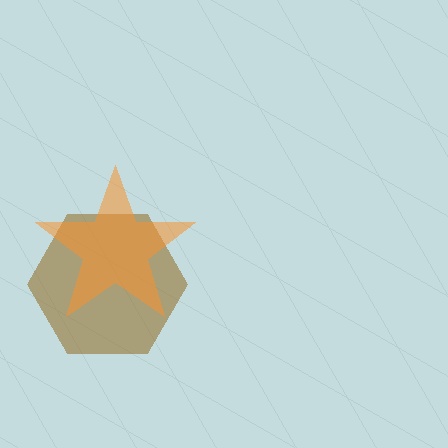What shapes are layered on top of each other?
The layered shapes are: a brown hexagon, an orange star.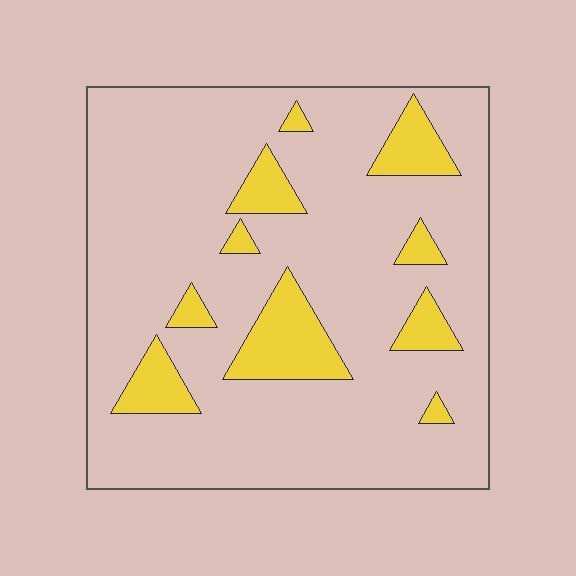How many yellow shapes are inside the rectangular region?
10.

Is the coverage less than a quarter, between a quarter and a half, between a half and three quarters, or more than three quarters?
Less than a quarter.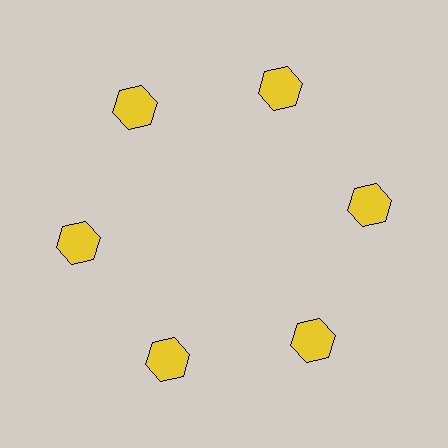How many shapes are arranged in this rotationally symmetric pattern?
There are 6 shapes, arranged in 6 groups of 1.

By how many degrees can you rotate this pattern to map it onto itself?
The pattern maps onto itself every 60 degrees of rotation.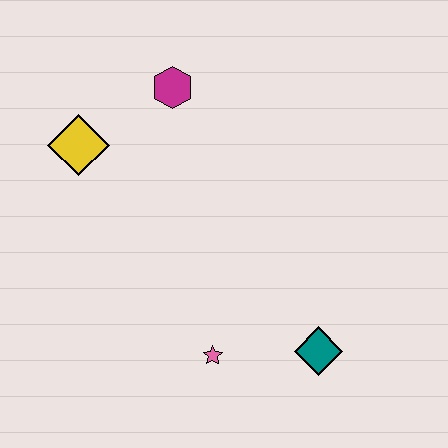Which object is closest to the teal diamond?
The pink star is closest to the teal diamond.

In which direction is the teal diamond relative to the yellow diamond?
The teal diamond is to the right of the yellow diamond.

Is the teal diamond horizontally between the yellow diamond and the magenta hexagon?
No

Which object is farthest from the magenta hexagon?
The teal diamond is farthest from the magenta hexagon.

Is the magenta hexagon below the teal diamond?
No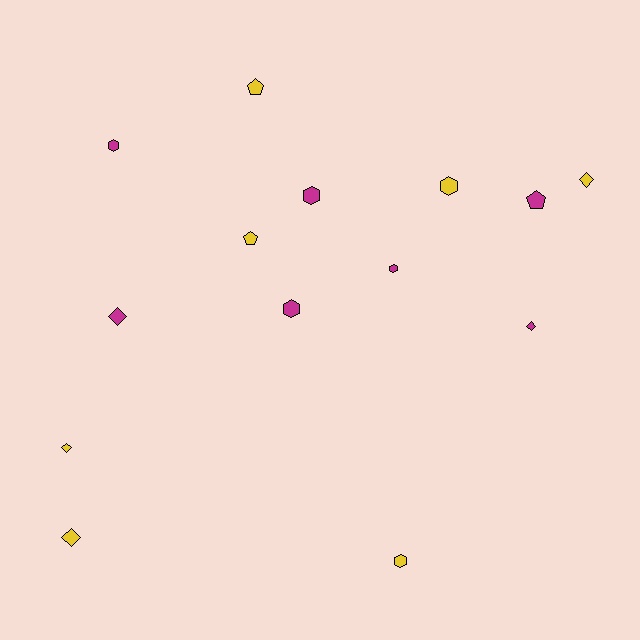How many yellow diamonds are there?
There are 3 yellow diamonds.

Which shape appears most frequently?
Hexagon, with 6 objects.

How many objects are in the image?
There are 14 objects.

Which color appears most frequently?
Magenta, with 7 objects.